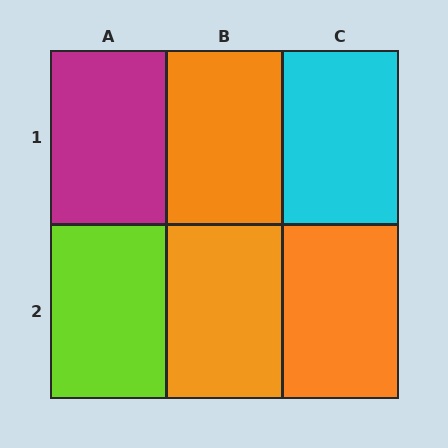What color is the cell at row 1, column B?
Orange.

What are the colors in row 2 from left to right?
Lime, orange, orange.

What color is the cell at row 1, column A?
Magenta.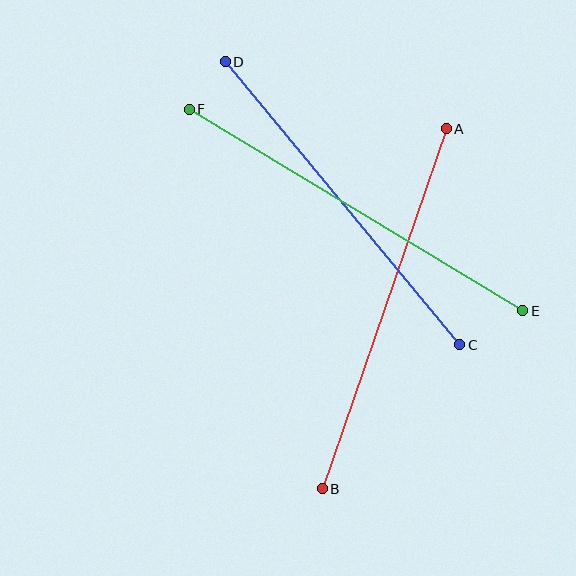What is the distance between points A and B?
The distance is approximately 381 pixels.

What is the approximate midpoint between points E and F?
The midpoint is at approximately (356, 210) pixels.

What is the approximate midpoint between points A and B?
The midpoint is at approximately (384, 309) pixels.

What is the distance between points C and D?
The distance is approximately 368 pixels.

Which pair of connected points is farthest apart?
Points E and F are farthest apart.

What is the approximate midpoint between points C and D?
The midpoint is at approximately (342, 203) pixels.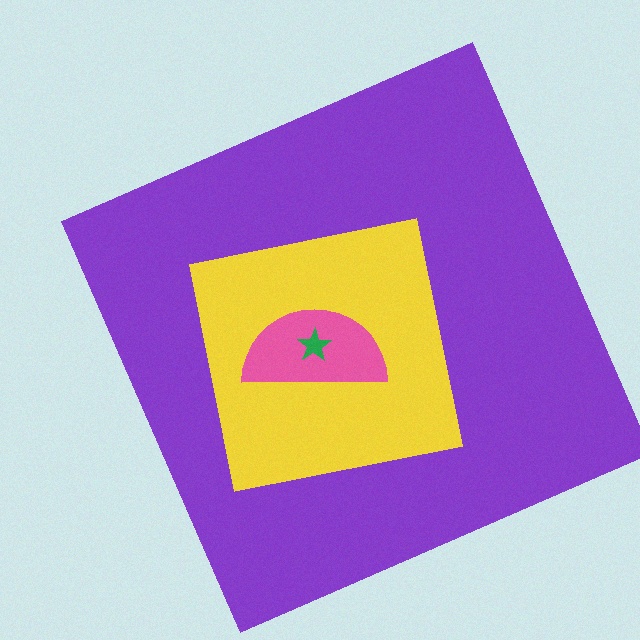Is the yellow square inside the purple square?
Yes.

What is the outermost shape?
The purple square.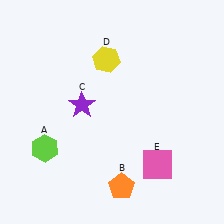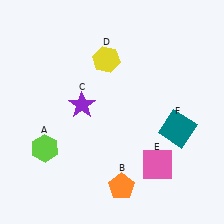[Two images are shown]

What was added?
A teal square (F) was added in Image 2.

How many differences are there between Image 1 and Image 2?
There is 1 difference between the two images.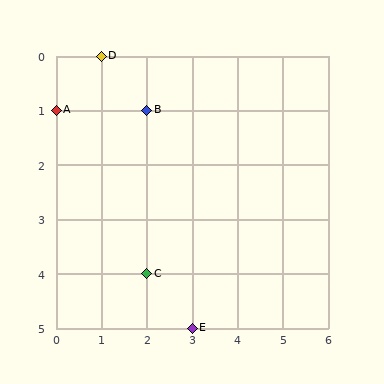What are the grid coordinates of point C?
Point C is at grid coordinates (2, 4).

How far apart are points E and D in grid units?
Points E and D are 2 columns and 5 rows apart (about 5.4 grid units diagonally).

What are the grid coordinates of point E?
Point E is at grid coordinates (3, 5).